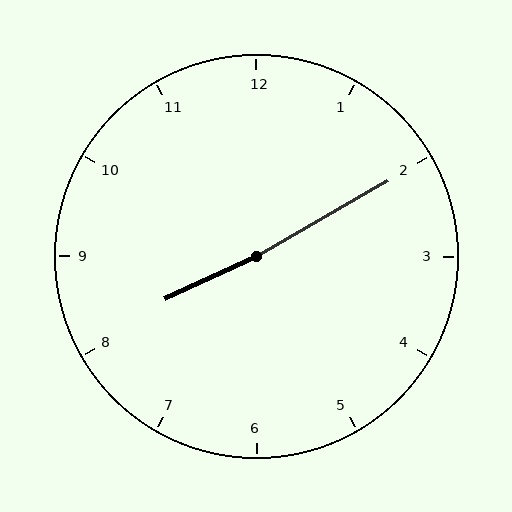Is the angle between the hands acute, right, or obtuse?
It is obtuse.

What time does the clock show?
8:10.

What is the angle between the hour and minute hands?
Approximately 175 degrees.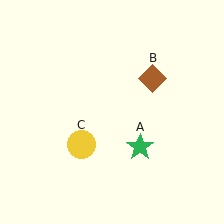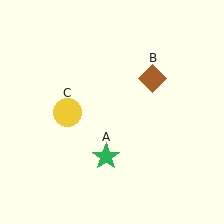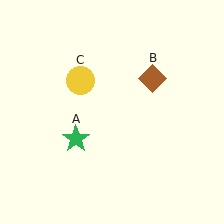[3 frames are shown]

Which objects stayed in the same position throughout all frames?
Brown diamond (object B) remained stationary.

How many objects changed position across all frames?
2 objects changed position: green star (object A), yellow circle (object C).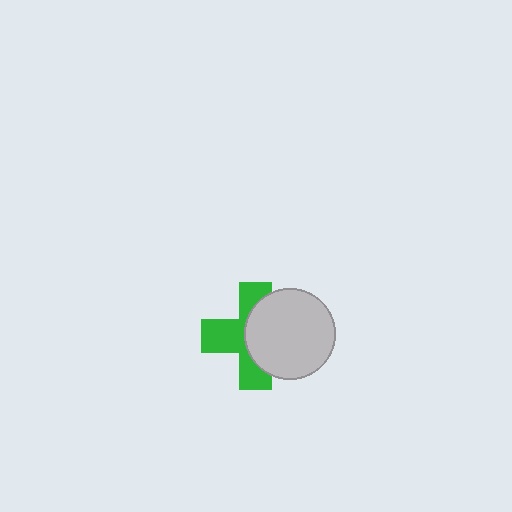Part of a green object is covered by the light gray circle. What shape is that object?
It is a cross.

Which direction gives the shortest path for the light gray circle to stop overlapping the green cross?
Moving right gives the shortest separation.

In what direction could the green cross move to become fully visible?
The green cross could move left. That would shift it out from behind the light gray circle entirely.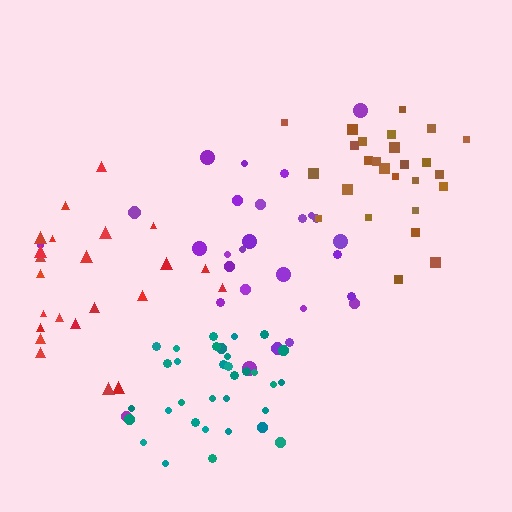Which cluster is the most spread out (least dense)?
Red.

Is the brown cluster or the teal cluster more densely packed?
Teal.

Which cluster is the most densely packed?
Teal.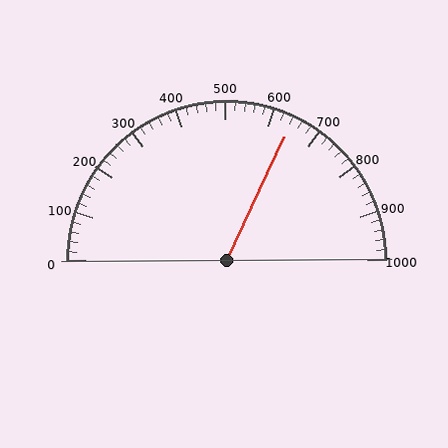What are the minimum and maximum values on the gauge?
The gauge ranges from 0 to 1000.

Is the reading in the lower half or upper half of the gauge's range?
The reading is in the upper half of the range (0 to 1000).